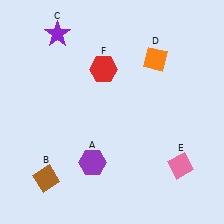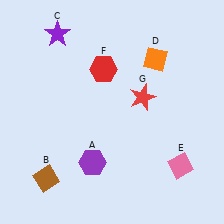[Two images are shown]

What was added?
A red star (G) was added in Image 2.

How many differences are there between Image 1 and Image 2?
There is 1 difference between the two images.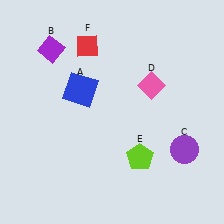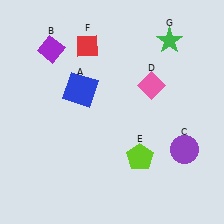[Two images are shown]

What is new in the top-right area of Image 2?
A green star (G) was added in the top-right area of Image 2.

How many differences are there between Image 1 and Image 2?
There is 1 difference between the two images.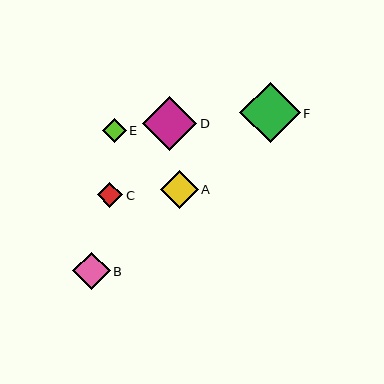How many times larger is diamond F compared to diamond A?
Diamond F is approximately 1.6 times the size of diamond A.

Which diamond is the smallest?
Diamond E is the smallest with a size of approximately 24 pixels.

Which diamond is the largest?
Diamond F is the largest with a size of approximately 61 pixels.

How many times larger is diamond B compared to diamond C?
Diamond B is approximately 1.4 times the size of diamond C.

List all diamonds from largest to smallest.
From largest to smallest: F, D, A, B, C, E.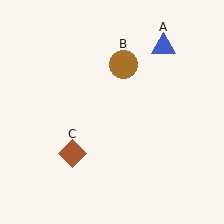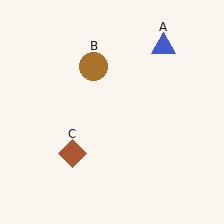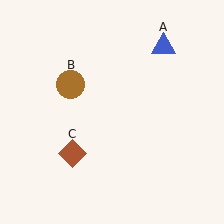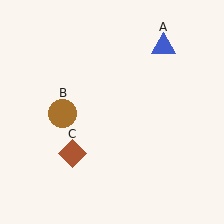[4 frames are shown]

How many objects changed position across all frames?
1 object changed position: brown circle (object B).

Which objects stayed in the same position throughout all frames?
Blue triangle (object A) and brown diamond (object C) remained stationary.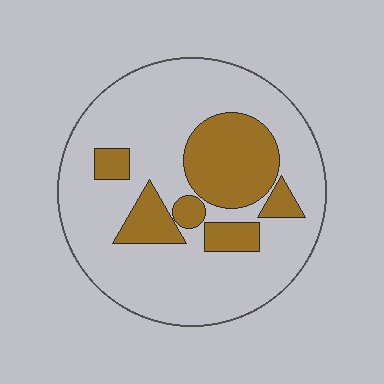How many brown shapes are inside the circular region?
6.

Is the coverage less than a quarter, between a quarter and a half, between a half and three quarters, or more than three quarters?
Between a quarter and a half.